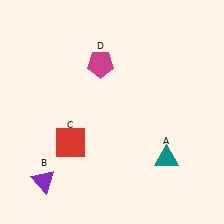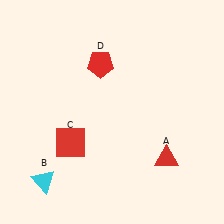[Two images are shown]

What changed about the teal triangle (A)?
In Image 1, A is teal. In Image 2, it changed to red.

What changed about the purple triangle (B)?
In Image 1, B is purple. In Image 2, it changed to cyan.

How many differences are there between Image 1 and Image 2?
There are 3 differences between the two images.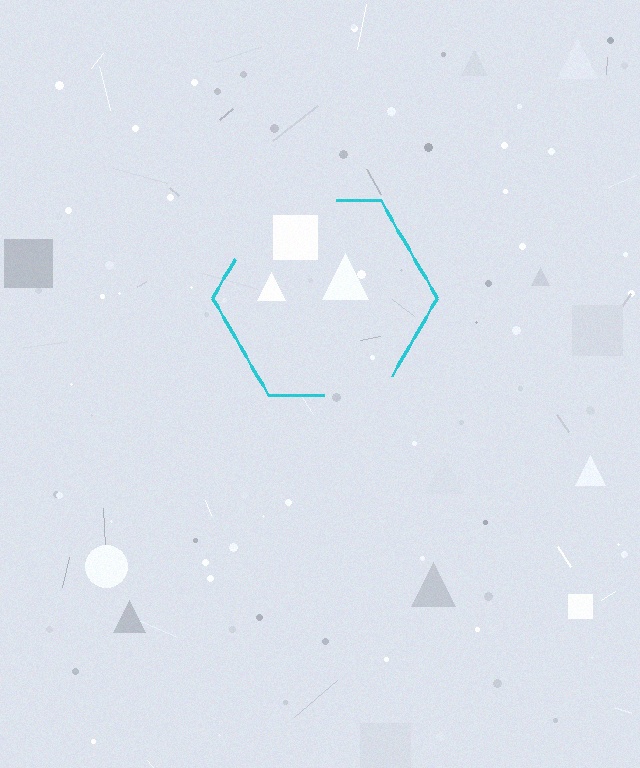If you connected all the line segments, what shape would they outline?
They would outline a hexagon.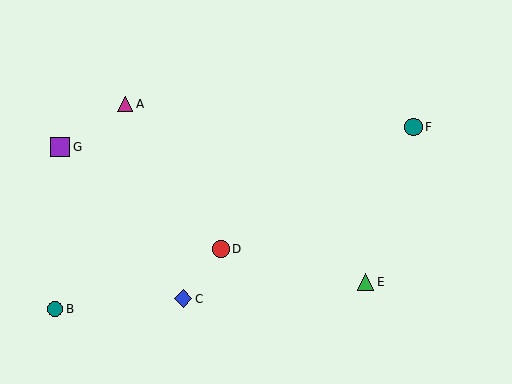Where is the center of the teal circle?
The center of the teal circle is at (414, 127).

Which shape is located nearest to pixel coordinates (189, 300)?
The blue diamond (labeled C) at (183, 299) is nearest to that location.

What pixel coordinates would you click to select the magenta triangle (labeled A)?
Click at (125, 104) to select the magenta triangle A.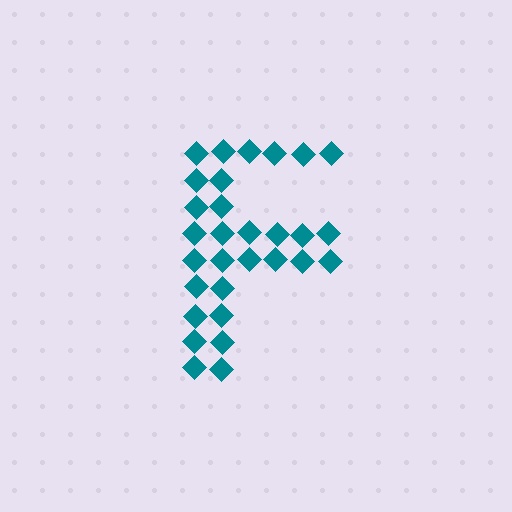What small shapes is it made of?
It is made of small diamonds.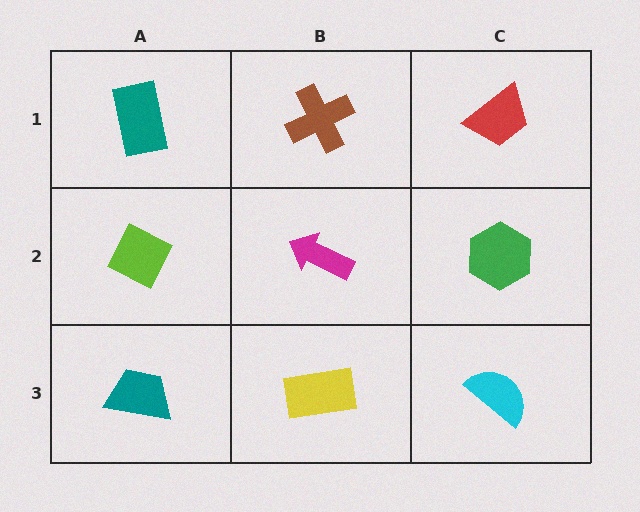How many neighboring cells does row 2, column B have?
4.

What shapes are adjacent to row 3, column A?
A lime diamond (row 2, column A), a yellow rectangle (row 3, column B).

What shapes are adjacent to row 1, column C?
A green hexagon (row 2, column C), a brown cross (row 1, column B).